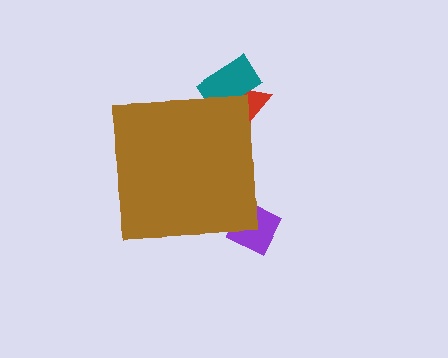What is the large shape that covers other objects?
A brown square.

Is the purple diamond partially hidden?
Yes, the purple diamond is partially hidden behind the brown square.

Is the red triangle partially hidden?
Yes, the red triangle is partially hidden behind the brown square.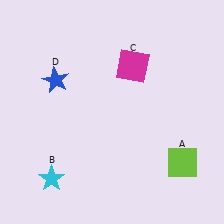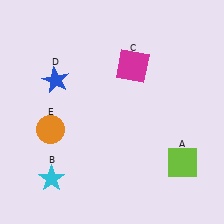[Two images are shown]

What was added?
An orange circle (E) was added in Image 2.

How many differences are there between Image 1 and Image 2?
There is 1 difference between the two images.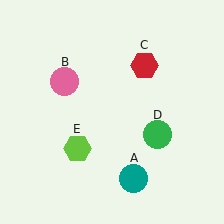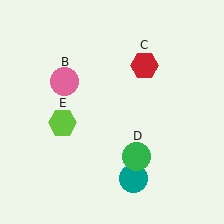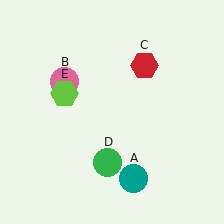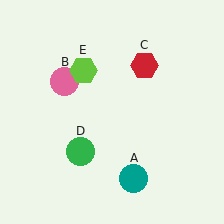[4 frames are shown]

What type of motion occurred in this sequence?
The green circle (object D), lime hexagon (object E) rotated clockwise around the center of the scene.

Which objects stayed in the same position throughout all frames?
Teal circle (object A) and pink circle (object B) and red hexagon (object C) remained stationary.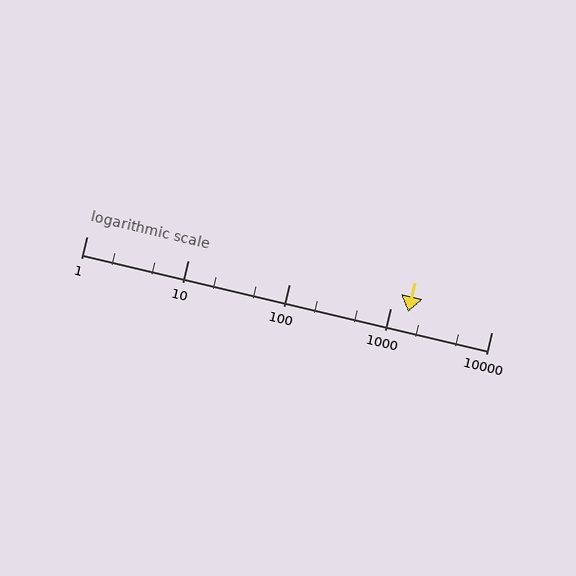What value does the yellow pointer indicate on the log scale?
The pointer indicates approximately 1500.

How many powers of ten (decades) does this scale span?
The scale spans 4 decades, from 1 to 10000.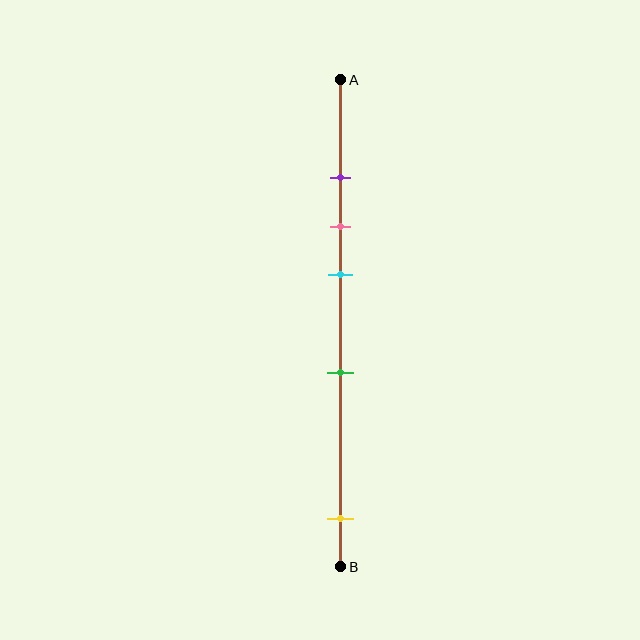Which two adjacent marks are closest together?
The purple and pink marks are the closest adjacent pair.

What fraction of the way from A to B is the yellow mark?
The yellow mark is approximately 90% (0.9) of the way from A to B.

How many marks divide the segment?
There are 5 marks dividing the segment.